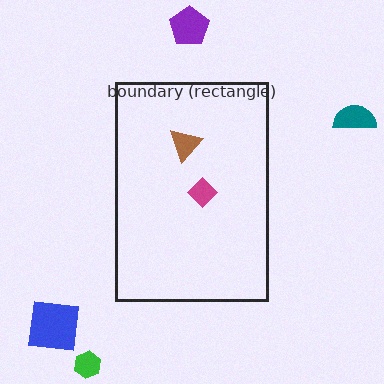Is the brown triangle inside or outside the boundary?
Inside.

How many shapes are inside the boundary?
2 inside, 4 outside.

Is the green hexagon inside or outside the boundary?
Outside.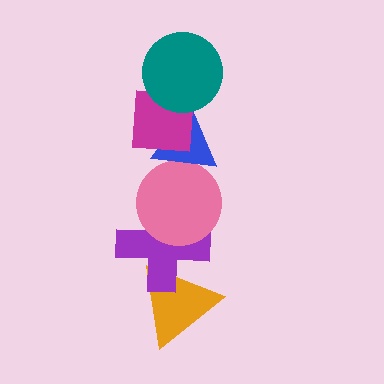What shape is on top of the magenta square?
The teal circle is on top of the magenta square.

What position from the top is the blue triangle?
The blue triangle is 3rd from the top.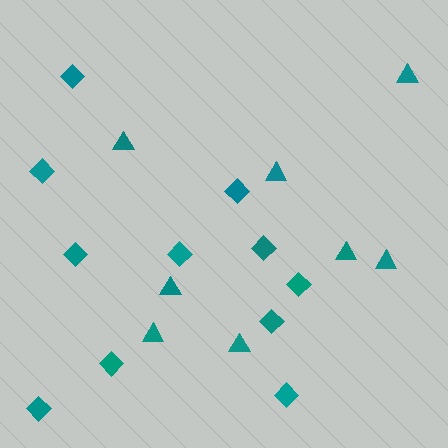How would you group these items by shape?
There are 2 groups: one group of triangles (8) and one group of diamonds (11).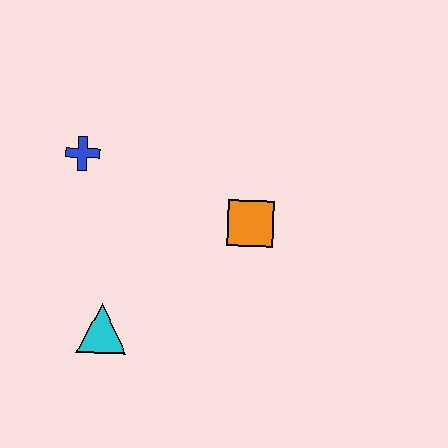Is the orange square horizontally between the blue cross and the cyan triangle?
No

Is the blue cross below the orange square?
No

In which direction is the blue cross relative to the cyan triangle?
The blue cross is above the cyan triangle.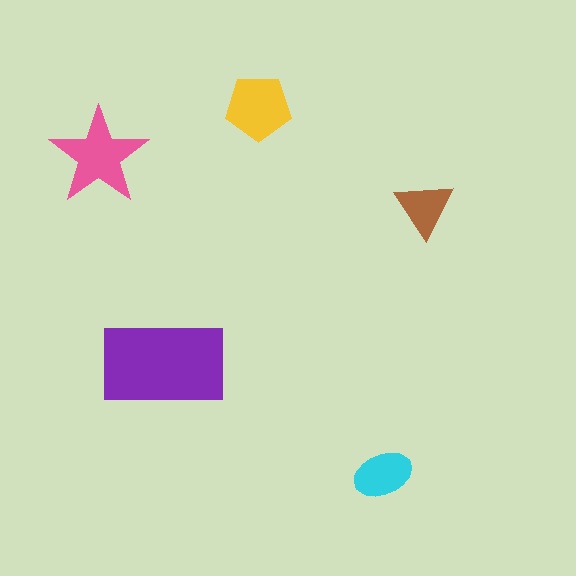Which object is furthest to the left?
The pink star is leftmost.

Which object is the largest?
The purple rectangle.